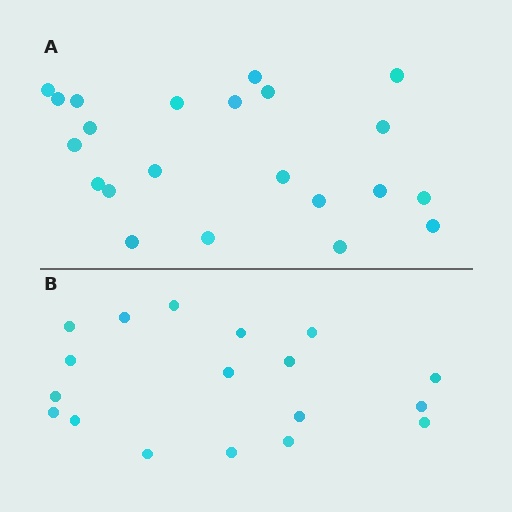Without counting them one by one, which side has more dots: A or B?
Region A (the top region) has more dots.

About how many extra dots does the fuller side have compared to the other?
Region A has about 4 more dots than region B.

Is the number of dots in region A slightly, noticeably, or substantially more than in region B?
Region A has only slightly more — the two regions are fairly close. The ratio is roughly 1.2 to 1.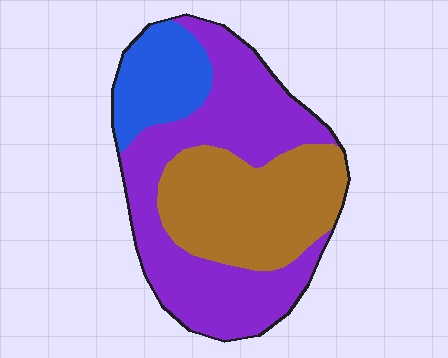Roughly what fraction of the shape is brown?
Brown takes up about one third (1/3) of the shape.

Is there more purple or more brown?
Purple.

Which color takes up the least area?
Blue, at roughly 15%.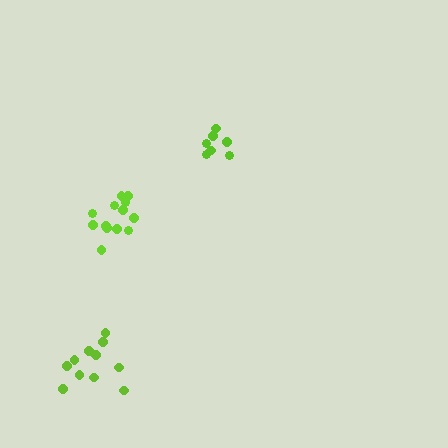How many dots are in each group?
Group 1: 7 dots, Group 2: 11 dots, Group 3: 13 dots (31 total).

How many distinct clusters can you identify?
There are 3 distinct clusters.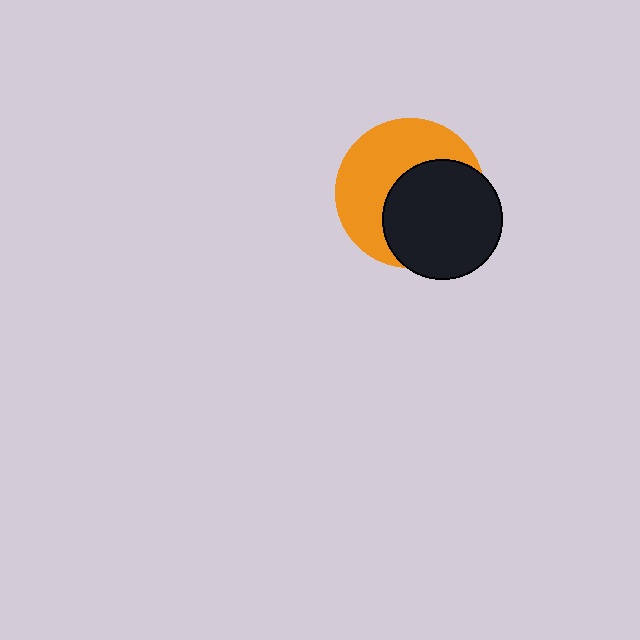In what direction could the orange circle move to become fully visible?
The orange circle could move toward the upper-left. That would shift it out from behind the black circle entirely.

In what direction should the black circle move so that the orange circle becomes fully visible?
The black circle should move toward the lower-right. That is the shortest direction to clear the overlap and leave the orange circle fully visible.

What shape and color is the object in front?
The object in front is a black circle.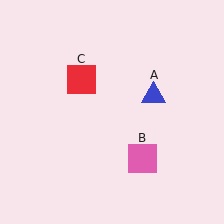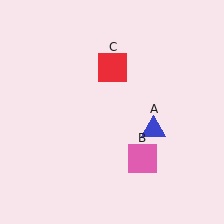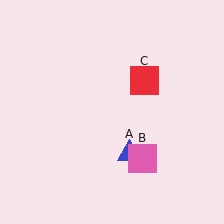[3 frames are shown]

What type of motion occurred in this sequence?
The blue triangle (object A), red square (object C) rotated clockwise around the center of the scene.